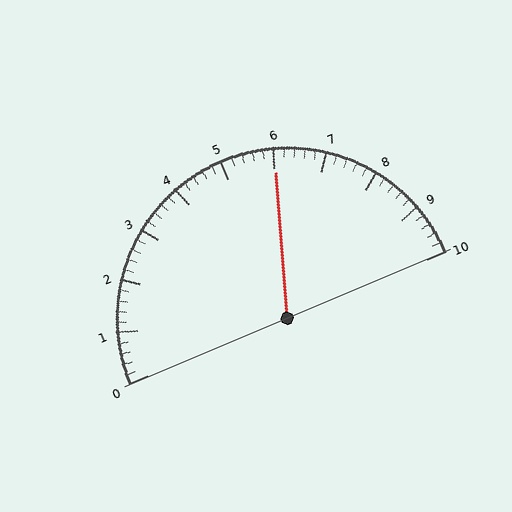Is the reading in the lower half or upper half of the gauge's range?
The reading is in the upper half of the range (0 to 10).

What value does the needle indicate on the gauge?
The needle indicates approximately 6.0.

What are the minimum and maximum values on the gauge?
The gauge ranges from 0 to 10.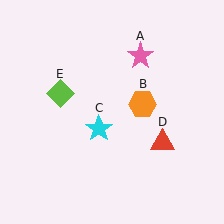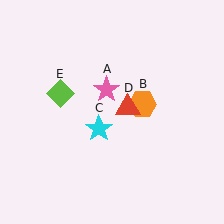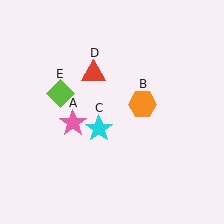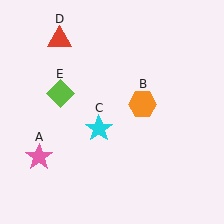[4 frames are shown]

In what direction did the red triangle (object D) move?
The red triangle (object D) moved up and to the left.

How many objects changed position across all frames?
2 objects changed position: pink star (object A), red triangle (object D).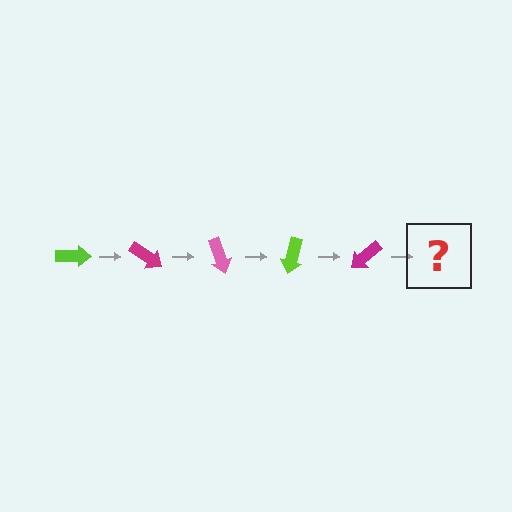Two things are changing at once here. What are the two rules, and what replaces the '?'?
The two rules are that it rotates 35 degrees each step and the color cycles through lime, magenta, and pink. The '?' should be a pink arrow, rotated 175 degrees from the start.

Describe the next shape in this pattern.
It should be a pink arrow, rotated 175 degrees from the start.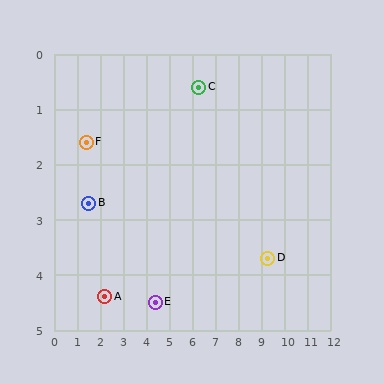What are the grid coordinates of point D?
Point D is at approximately (9.3, 3.7).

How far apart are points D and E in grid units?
Points D and E are about 5.0 grid units apart.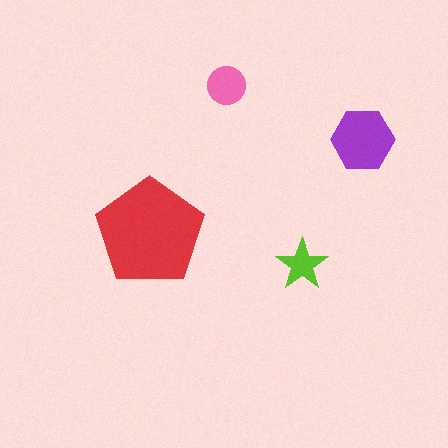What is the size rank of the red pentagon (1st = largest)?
1st.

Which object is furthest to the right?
The purple hexagon is rightmost.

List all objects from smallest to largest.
The lime star, the pink circle, the purple hexagon, the red pentagon.